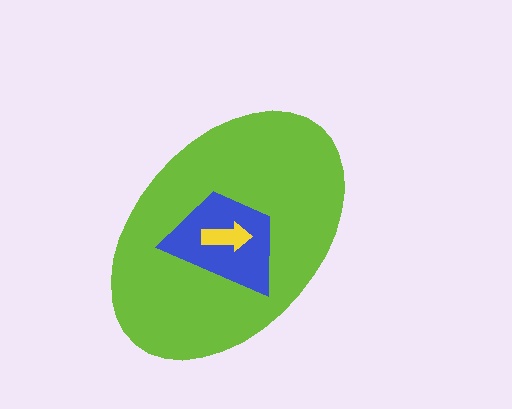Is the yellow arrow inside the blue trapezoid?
Yes.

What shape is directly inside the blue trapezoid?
The yellow arrow.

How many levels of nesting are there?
3.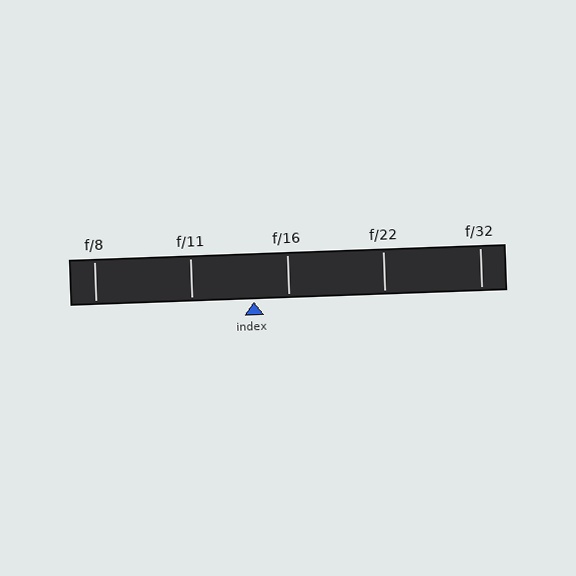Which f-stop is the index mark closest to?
The index mark is closest to f/16.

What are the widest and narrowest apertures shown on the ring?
The widest aperture shown is f/8 and the narrowest is f/32.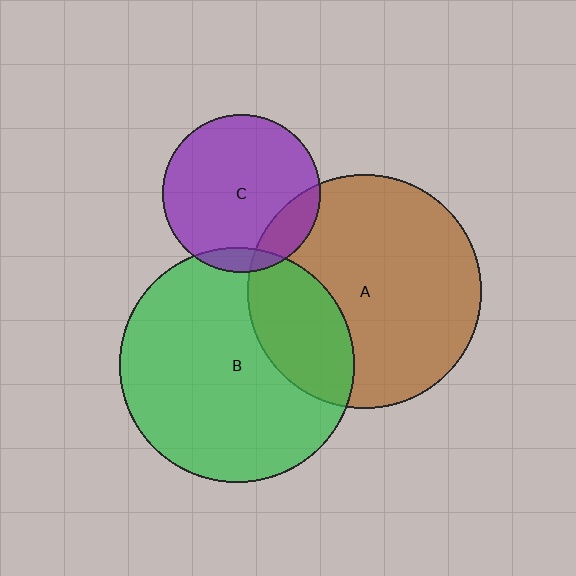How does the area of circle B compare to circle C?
Approximately 2.2 times.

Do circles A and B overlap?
Yes.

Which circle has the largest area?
Circle B (green).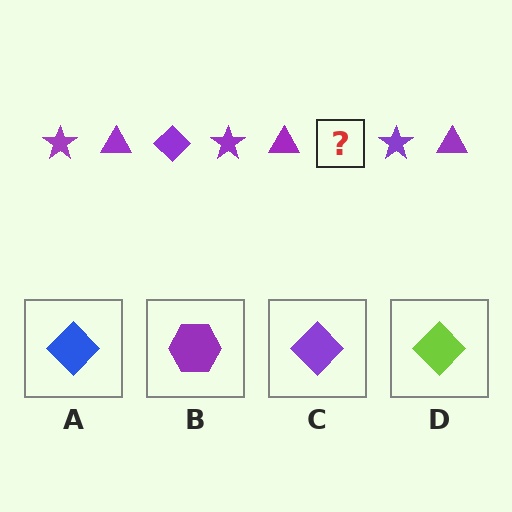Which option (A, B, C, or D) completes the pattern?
C.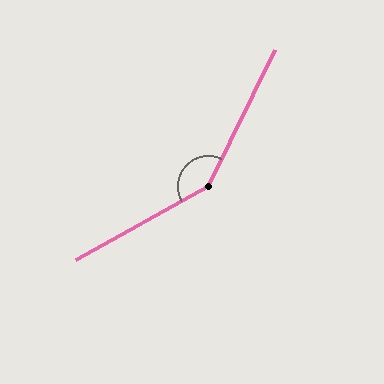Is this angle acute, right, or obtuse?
It is obtuse.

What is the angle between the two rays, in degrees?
Approximately 145 degrees.